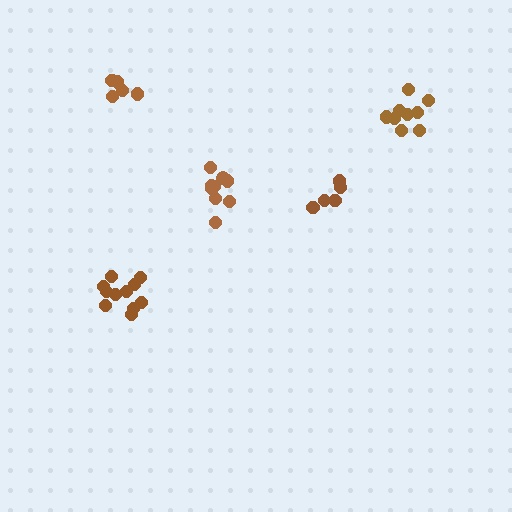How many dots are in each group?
Group 1: 9 dots, Group 2: 5 dots, Group 3: 11 dots, Group 4: 9 dots, Group 5: 5 dots (39 total).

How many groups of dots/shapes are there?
There are 5 groups.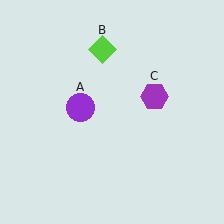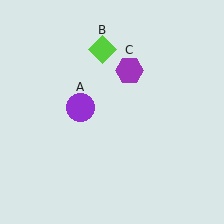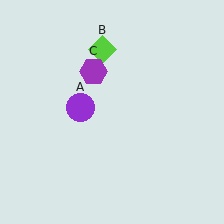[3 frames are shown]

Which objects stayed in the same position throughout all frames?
Purple circle (object A) and lime diamond (object B) remained stationary.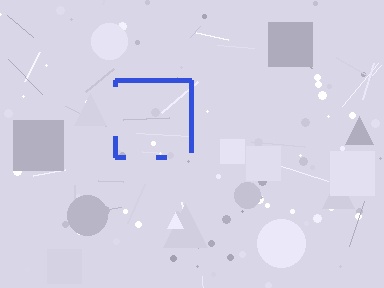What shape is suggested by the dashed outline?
The dashed outline suggests a square.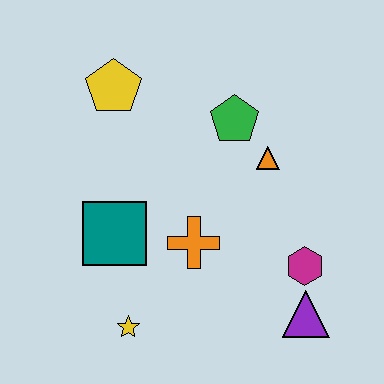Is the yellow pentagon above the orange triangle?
Yes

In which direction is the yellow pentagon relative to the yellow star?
The yellow pentagon is above the yellow star.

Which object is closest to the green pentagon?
The orange triangle is closest to the green pentagon.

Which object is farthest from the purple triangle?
The yellow pentagon is farthest from the purple triangle.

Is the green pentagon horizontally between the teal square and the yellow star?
No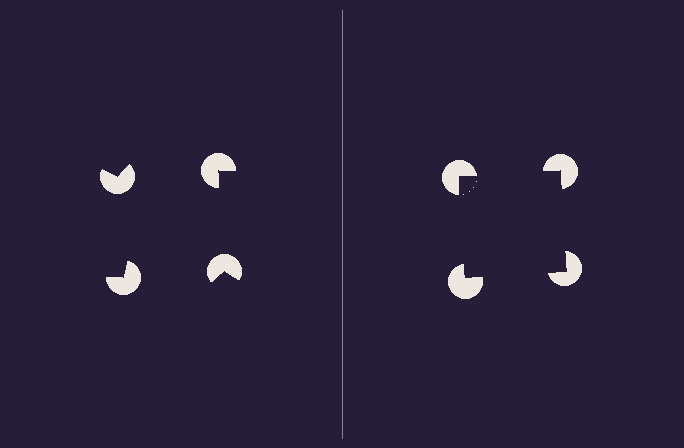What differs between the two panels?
The pac-man discs are positioned identically on both sides; only the wedge orientations differ. On the right they align to a square; on the left they are misaligned.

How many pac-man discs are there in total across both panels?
8 — 4 on each side.